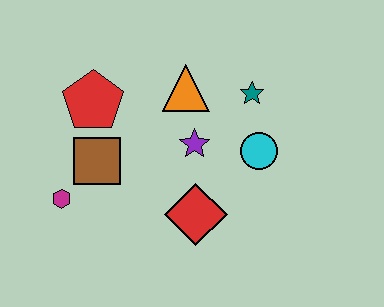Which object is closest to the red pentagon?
The brown square is closest to the red pentagon.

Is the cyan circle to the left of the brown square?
No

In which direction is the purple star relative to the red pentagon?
The purple star is to the right of the red pentagon.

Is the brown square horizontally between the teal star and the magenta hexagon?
Yes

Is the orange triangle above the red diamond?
Yes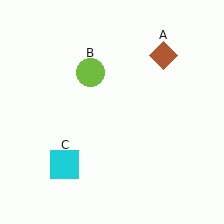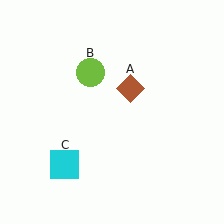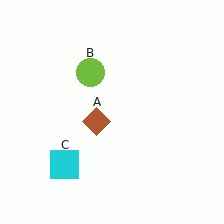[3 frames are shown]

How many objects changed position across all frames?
1 object changed position: brown diamond (object A).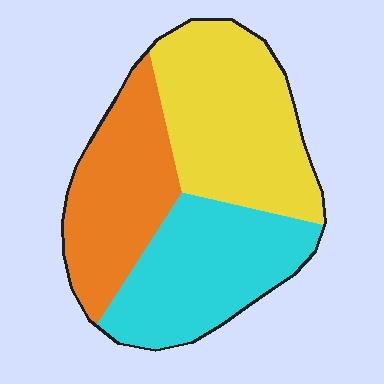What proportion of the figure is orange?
Orange covers 29% of the figure.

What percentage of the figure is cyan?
Cyan takes up about one third (1/3) of the figure.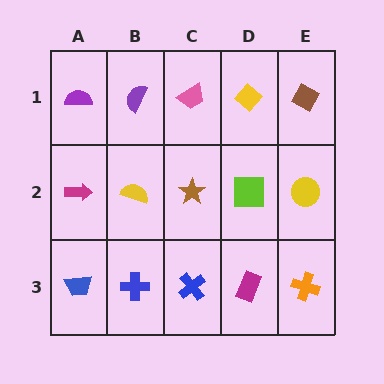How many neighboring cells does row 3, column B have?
3.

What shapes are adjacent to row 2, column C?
A pink trapezoid (row 1, column C), a blue cross (row 3, column C), a yellow semicircle (row 2, column B), a lime square (row 2, column D).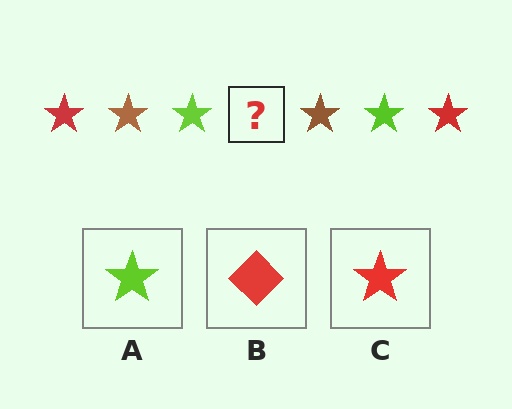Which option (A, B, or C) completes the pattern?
C.